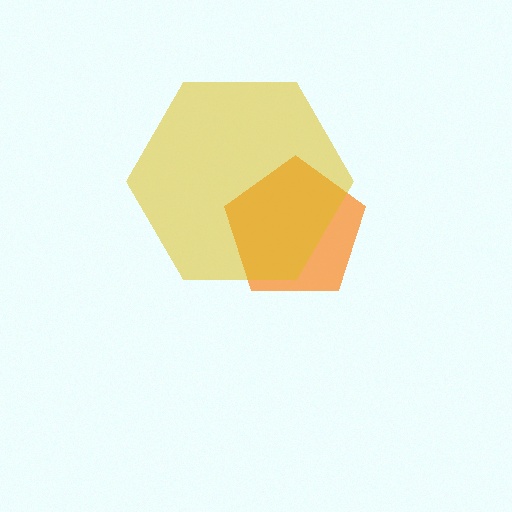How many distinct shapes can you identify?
There are 2 distinct shapes: an orange pentagon, a yellow hexagon.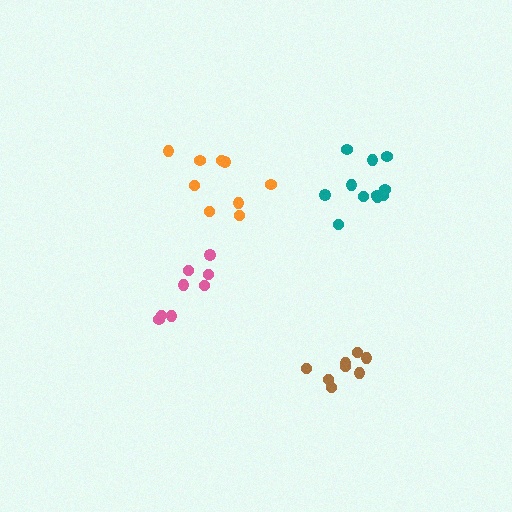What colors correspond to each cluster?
The clusters are colored: brown, pink, teal, orange.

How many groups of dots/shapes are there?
There are 4 groups.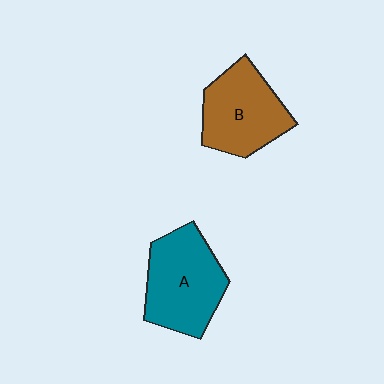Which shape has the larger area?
Shape A (teal).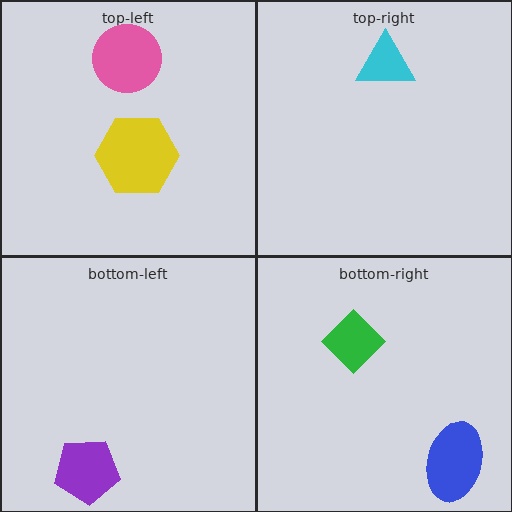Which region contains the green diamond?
The bottom-right region.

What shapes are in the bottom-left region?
The purple pentagon.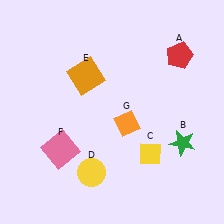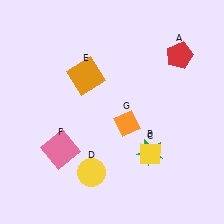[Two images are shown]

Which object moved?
The green star (B) moved left.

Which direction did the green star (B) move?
The green star (B) moved left.